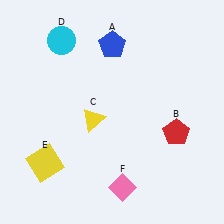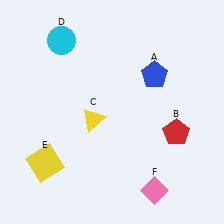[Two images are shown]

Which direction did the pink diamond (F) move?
The pink diamond (F) moved right.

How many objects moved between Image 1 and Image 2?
2 objects moved between the two images.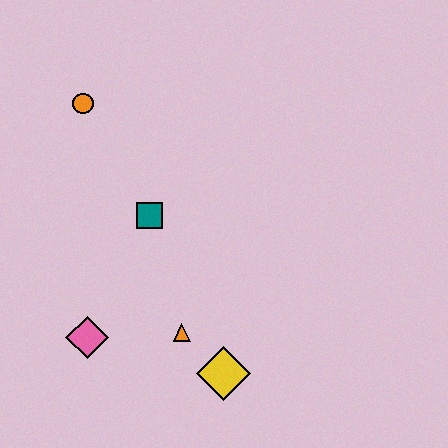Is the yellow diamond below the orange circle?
Yes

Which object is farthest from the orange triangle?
The orange circle is farthest from the orange triangle.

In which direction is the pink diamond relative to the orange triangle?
The pink diamond is to the left of the orange triangle.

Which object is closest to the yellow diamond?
The orange triangle is closest to the yellow diamond.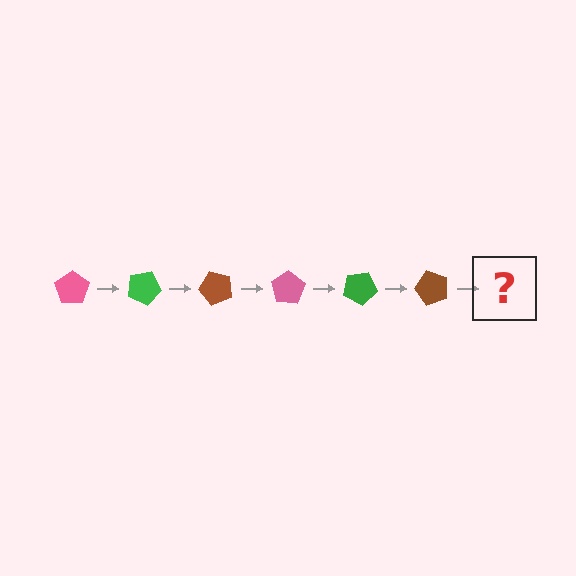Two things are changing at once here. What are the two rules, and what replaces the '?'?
The two rules are that it rotates 25 degrees each step and the color cycles through pink, green, and brown. The '?' should be a pink pentagon, rotated 150 degrees from the start.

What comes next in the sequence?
The next element should be a pink pentagon, rotated 150 degrees from the start.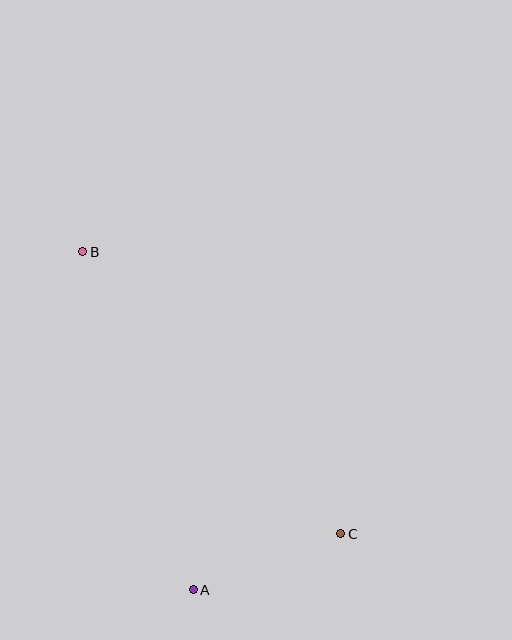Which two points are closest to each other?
Points A and C are closest to each other.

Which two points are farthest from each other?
Points B and C are farthest from each other.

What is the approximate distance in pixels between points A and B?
The distance between A and B is approximately 355 pixels.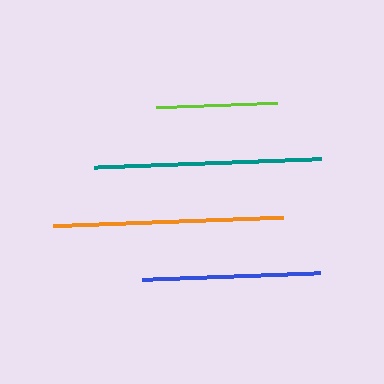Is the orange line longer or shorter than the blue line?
The orange line is longer than the blue line.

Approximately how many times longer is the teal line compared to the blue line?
The teal line is approximately 1.3 times the length of the blue line.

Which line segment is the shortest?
The lime line is the shortest at approximately 120 pixels.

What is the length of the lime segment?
The lime segment is approximately 120 pixels long.